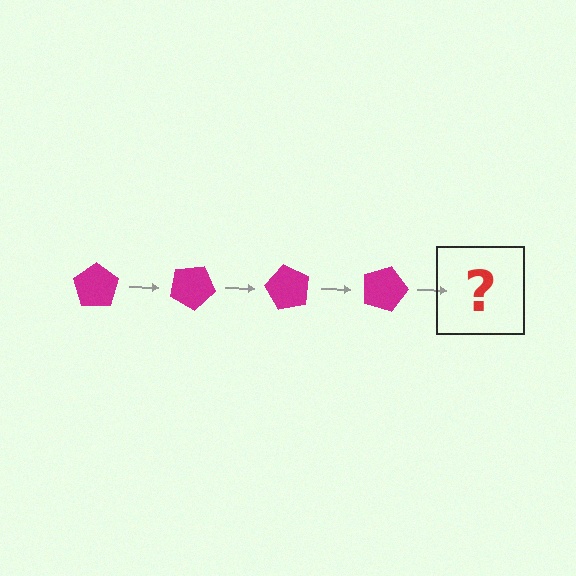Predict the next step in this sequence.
The next step is a magenta pentagon rotated 120 degrees.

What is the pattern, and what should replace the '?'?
The pattern is that the pentagon rotates 30 degrees each step. The '?' should be a magenta pentagon rotated 120 degrees.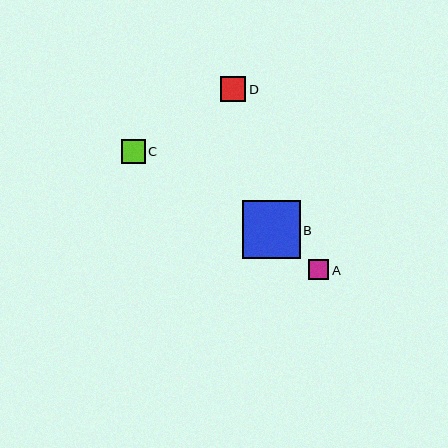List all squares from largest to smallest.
From largest to smallest: B, D, C, A.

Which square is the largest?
Square B is the largest with a size of approximately 58 pixels.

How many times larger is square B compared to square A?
Square B is approximately 2.9 times the size of square A.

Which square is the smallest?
Square A is the smallest with a size of approximately 20 pixels.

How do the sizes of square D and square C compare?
Square D and square C are approximately the same size.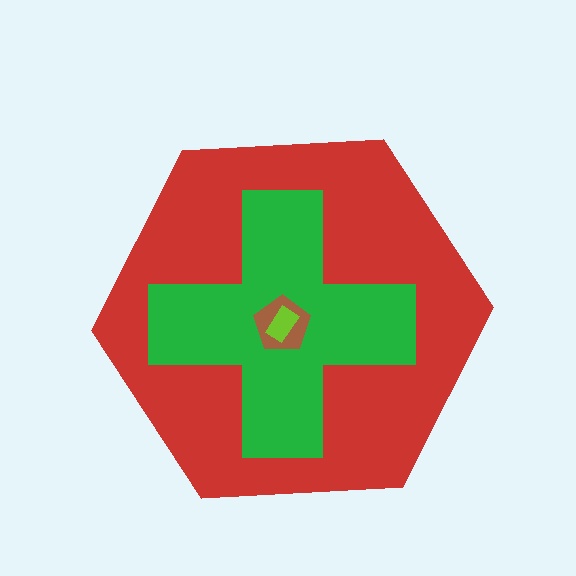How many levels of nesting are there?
4.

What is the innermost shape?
The lime rectangle.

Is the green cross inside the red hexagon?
Yes.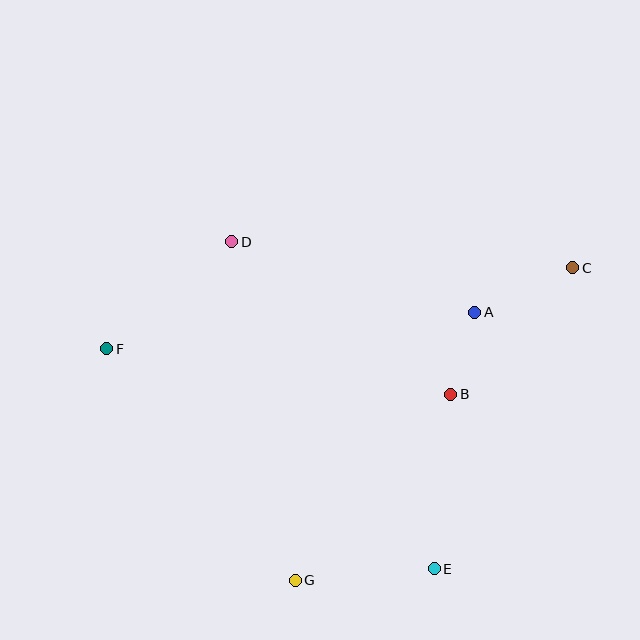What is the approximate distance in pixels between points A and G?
The distance between A and G is approximately 323 pixels.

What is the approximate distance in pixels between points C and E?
The distance between C and E is approximately 331 pixels.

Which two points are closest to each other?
Points A and B are closest to each other.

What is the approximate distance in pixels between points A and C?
The distance between A and C is approximately 108 pixels.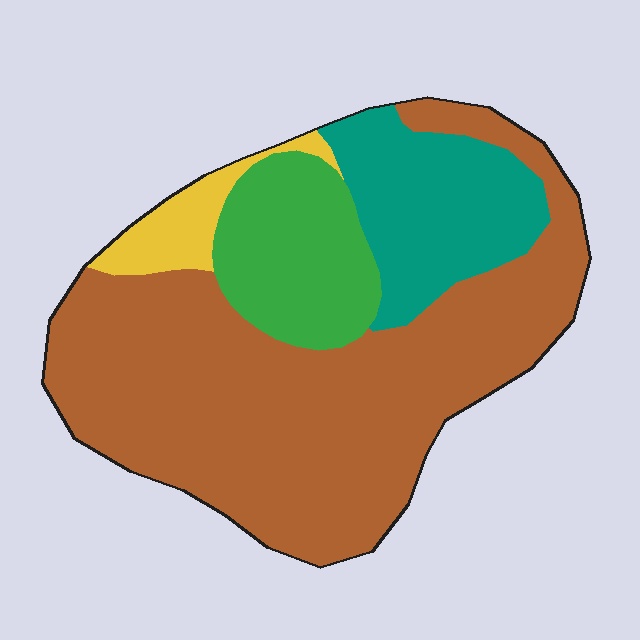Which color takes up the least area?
Yellow, at roughly 5%.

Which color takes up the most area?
Brown, at roughly 60%.